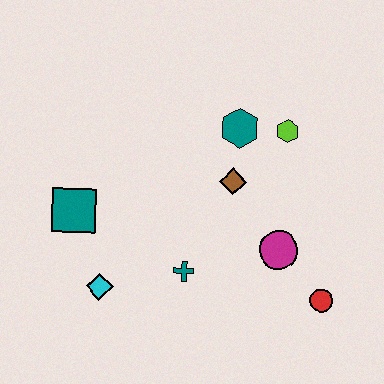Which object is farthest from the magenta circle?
The teal square is farthest from the magenta circle.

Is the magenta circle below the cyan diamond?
No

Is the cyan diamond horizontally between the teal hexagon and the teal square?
Yes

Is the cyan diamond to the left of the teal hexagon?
Yes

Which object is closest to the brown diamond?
The teal hexagon is closest to the brown diamond.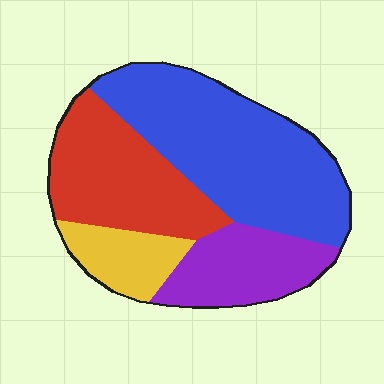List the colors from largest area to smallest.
From largest to smallest: blue, red, purple, yellow.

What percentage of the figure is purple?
Purple takes up about one sixth (1/6) of the figure.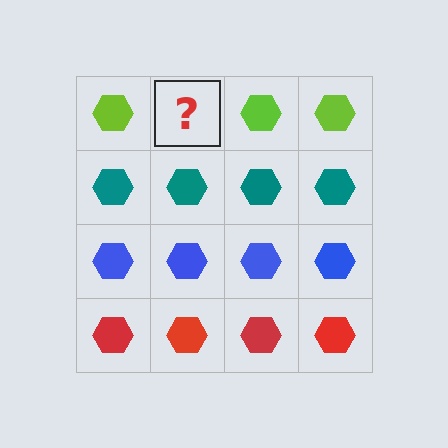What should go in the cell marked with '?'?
The missing cell should contain a lime hexagon.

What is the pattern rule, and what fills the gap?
The rule is that each row has a consistent color. The gap should be filled with a lime hexagon.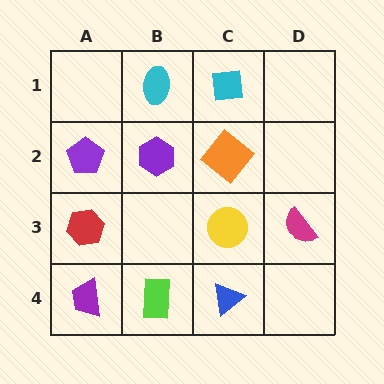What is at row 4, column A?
A purple trapezoid.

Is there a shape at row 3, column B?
No, that cell is empty.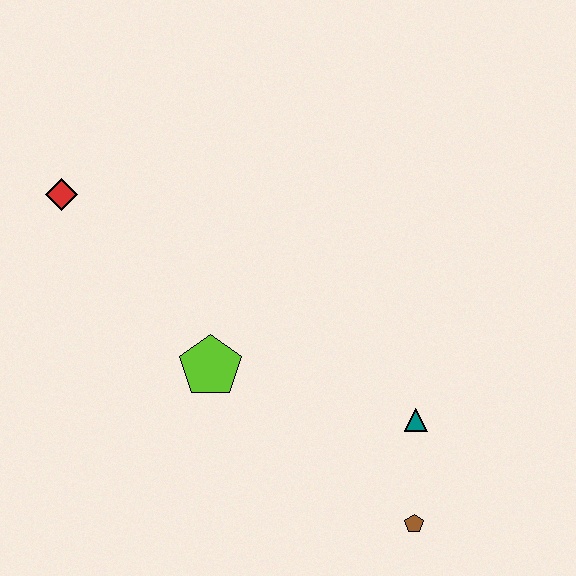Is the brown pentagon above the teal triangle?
No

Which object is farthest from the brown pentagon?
The red diamond is farthest from the brown pentagon.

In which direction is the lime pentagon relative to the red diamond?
The lime pentagon is below the red diamond.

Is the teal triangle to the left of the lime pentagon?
No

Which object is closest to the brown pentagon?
The teal triangle is closest to the brown pentagon.